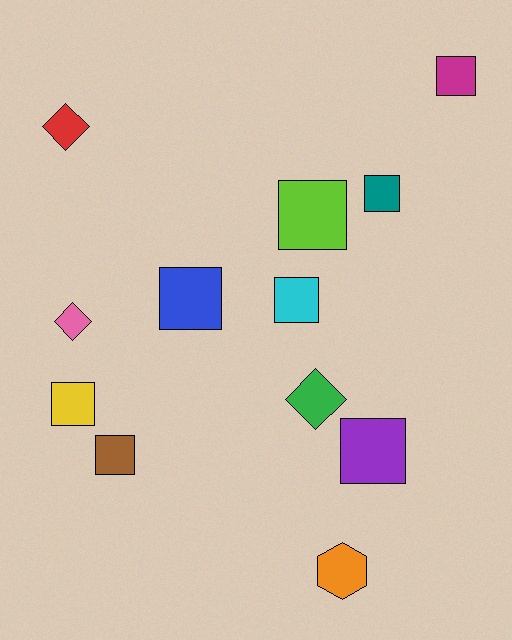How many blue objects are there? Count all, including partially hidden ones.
There is 1 blue object.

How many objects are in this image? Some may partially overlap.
There are 12 objects.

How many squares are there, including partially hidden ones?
There are 8 squares.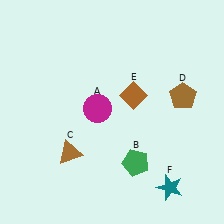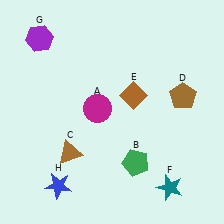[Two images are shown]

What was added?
A purple hexagon (G), a blue star (H) were added in Image 2.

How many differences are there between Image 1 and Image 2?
There are 2 differences between the two images.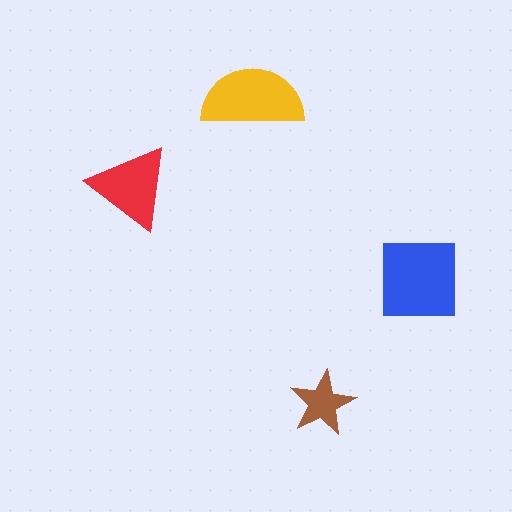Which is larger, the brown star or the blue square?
The blue square.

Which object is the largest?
The blue square.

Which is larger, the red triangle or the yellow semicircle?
The yellow semicircle.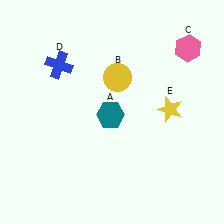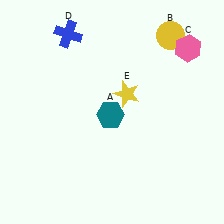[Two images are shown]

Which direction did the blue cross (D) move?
The blue cross (D) moved up.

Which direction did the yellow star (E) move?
The yellow star (E) moved left.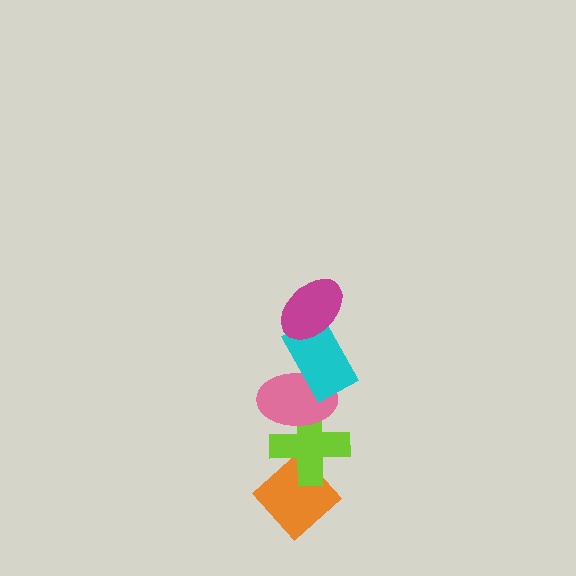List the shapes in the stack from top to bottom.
From top to bottom: the magenta ellipse, the cyan rectangle, the pink ellipse, the lime cross, the orange diamond.